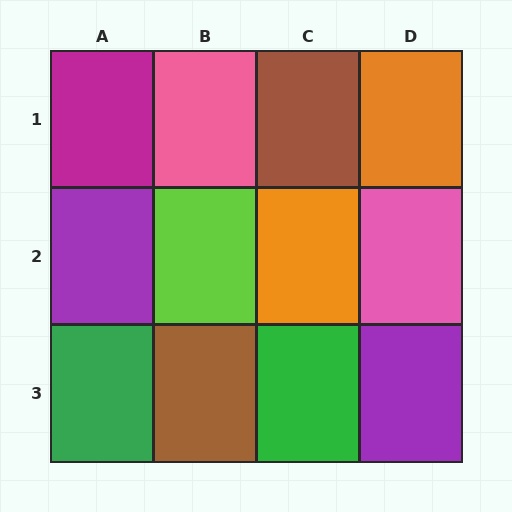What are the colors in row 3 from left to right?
Green, brown, green, purple.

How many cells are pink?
2 cells are pink.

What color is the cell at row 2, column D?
Pink.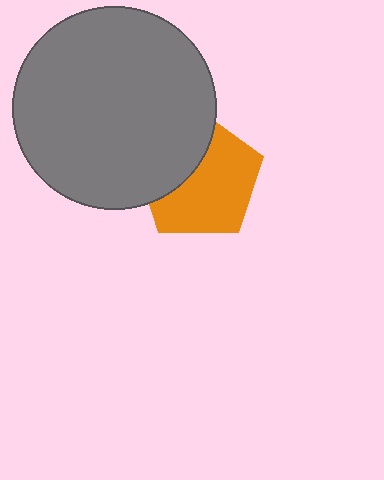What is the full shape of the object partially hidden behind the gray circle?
The partially hidden object is an orange pentagon.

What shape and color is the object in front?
The object in front is a gray circle.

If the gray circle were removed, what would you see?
You would see the complete orange pentagon.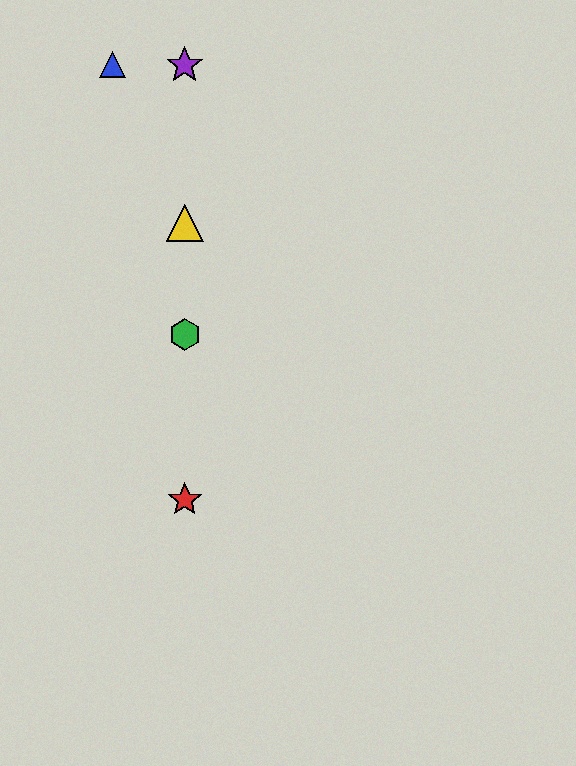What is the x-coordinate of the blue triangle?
The blue triangle is at x≈112.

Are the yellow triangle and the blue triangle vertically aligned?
No, the yellow triangle is at x≈185 and the blue triangle is at x≈112.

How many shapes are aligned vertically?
4 shapes (the red star, the green hexagon, the yellow triangle, the purple star) are aligned vertically.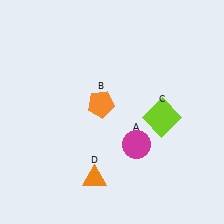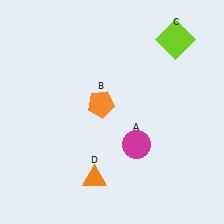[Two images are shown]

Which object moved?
The lime square (C) moved up.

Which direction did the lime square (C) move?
The lime square (C) moved up.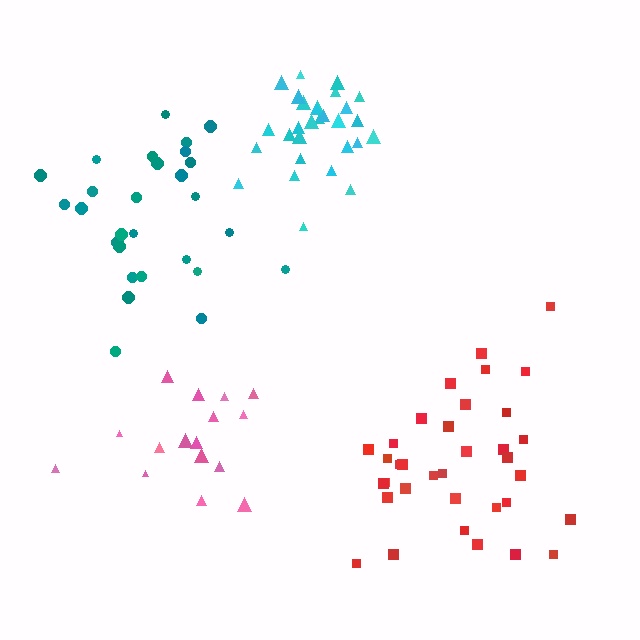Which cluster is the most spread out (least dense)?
Pink.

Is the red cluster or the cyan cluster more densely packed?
Cyan.